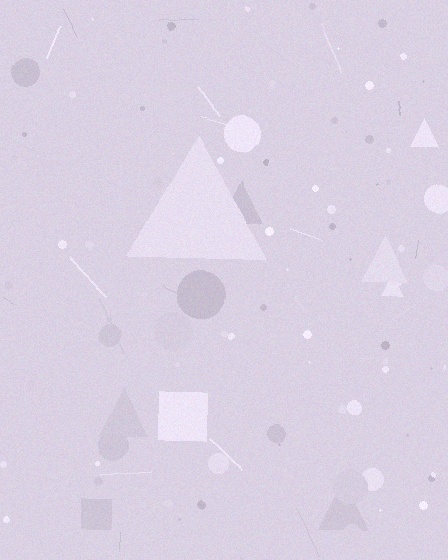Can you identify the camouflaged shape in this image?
The camouflaged shape is a triangle.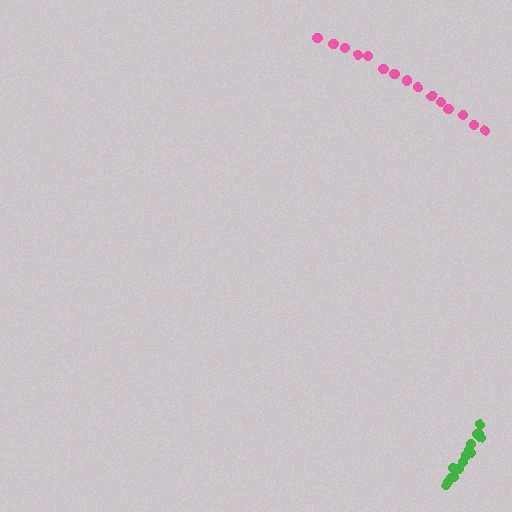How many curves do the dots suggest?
There are 2 distinct paths.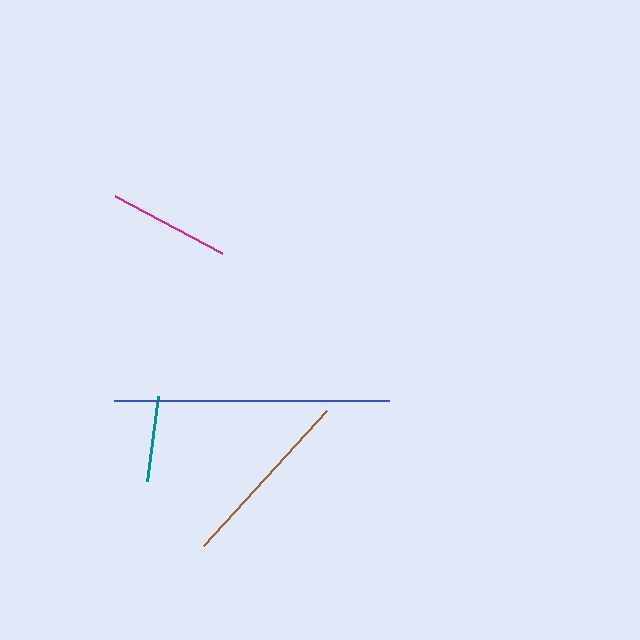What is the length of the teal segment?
The teal segment is approximately 85 pixels long.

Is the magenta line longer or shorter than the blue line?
The blue line is longer than the magenta line.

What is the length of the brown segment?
The brown segment is approximately 182 pixels long.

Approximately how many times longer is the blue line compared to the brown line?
The blue line is approximately 1.5 times the length of the brown line.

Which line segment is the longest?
The blue line is the longest at approximately 275 pixels.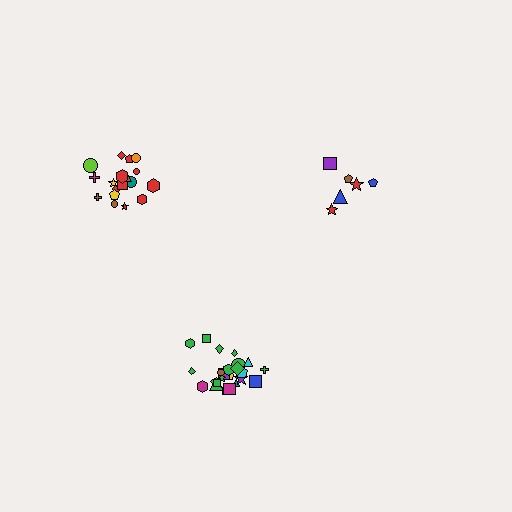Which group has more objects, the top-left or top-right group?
The top-left group.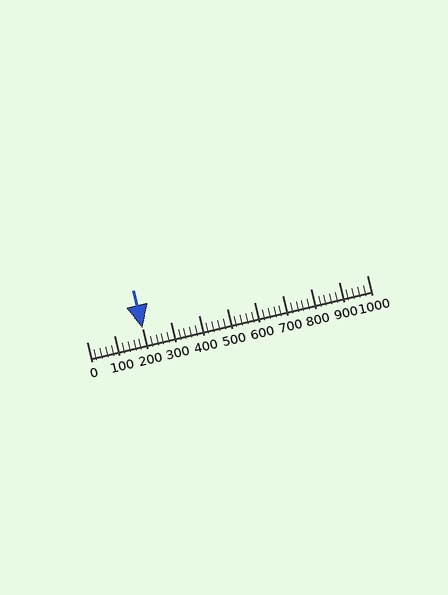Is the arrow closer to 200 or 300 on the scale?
The arrow is closer to 200.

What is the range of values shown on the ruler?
The ruler shows values from 0 to 1000.